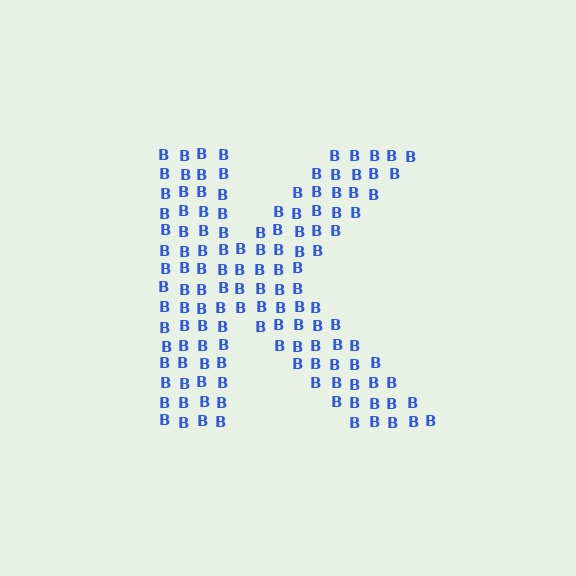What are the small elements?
The small elements are letter B's.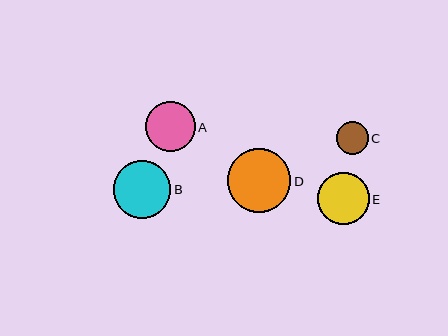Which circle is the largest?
Circle D is the largest with a size of approximately 64 pixels.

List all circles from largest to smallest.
From largest to smallest: D, B, E, A, C.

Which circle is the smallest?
Circle C is the smallest with a size of approximately 32 pixels.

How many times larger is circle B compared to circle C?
Circle B is approximately 1.8 times the size of circle C.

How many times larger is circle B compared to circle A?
Circle B is approximately 1.2 times the size of circle A.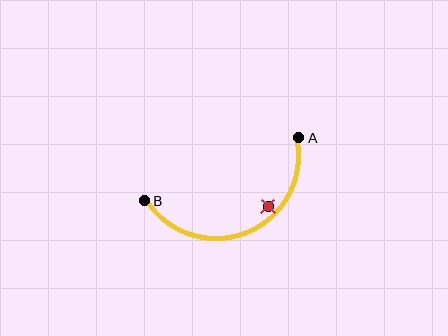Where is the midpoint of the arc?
The arc midpoint is the point on the curve farthest from the straight line joining A and B. It sits below that line.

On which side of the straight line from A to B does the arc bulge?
The arc bulges below the straight line connecting A and B.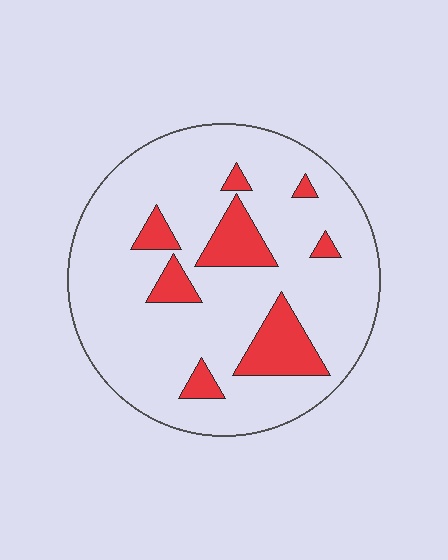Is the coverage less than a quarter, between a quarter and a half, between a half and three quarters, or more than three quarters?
Less than a quarter.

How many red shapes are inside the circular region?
8.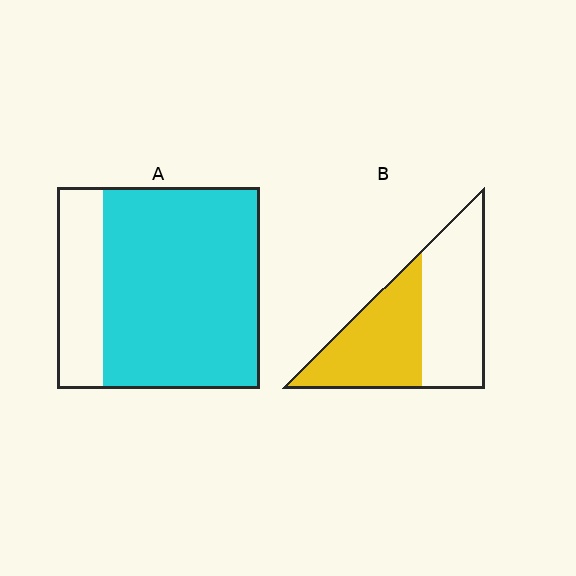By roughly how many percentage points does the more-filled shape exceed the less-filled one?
By roughly 30 percentage points (A over B).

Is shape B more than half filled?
Roughly half.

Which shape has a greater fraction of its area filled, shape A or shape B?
Shape A.